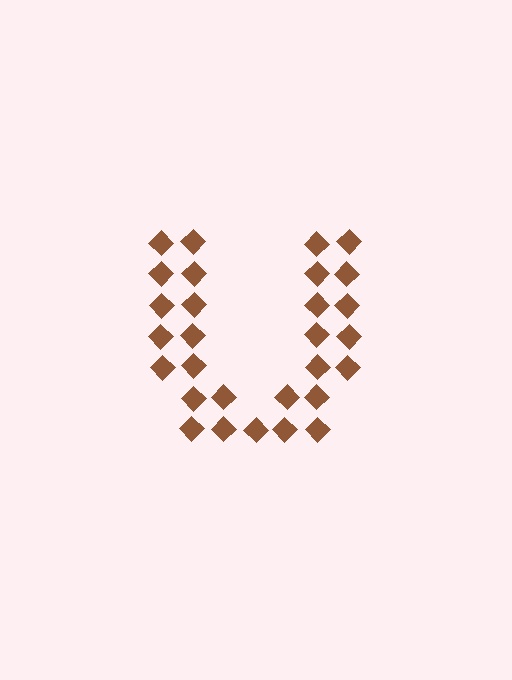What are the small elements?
The small elements are diamonds.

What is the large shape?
The large shape is the letter U.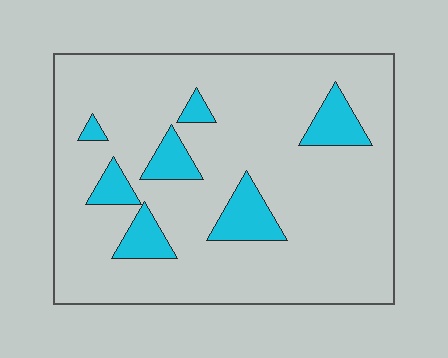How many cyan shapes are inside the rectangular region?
7.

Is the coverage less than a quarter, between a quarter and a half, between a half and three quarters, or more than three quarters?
Less than a quarter.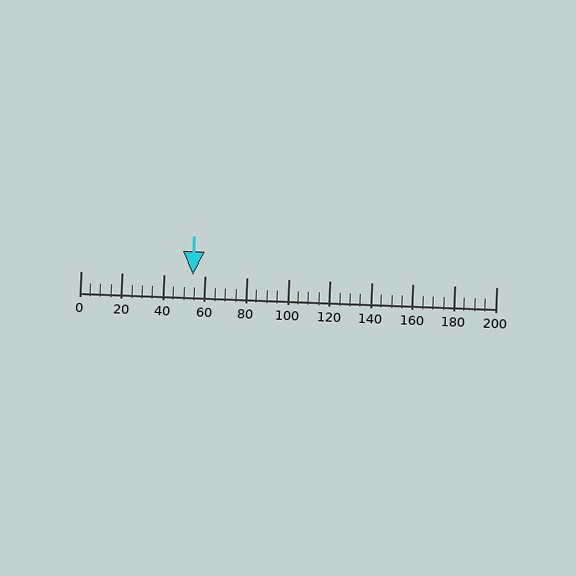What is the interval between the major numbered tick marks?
The major tick marks are spaced 20 units apart.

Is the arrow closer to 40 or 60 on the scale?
The arrow is closer to 60.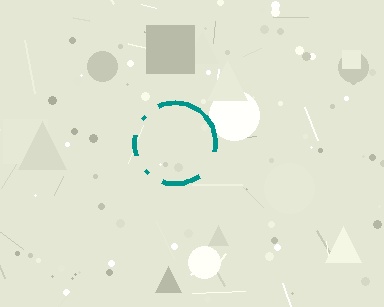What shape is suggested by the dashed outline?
The dashed outline suggests a circle.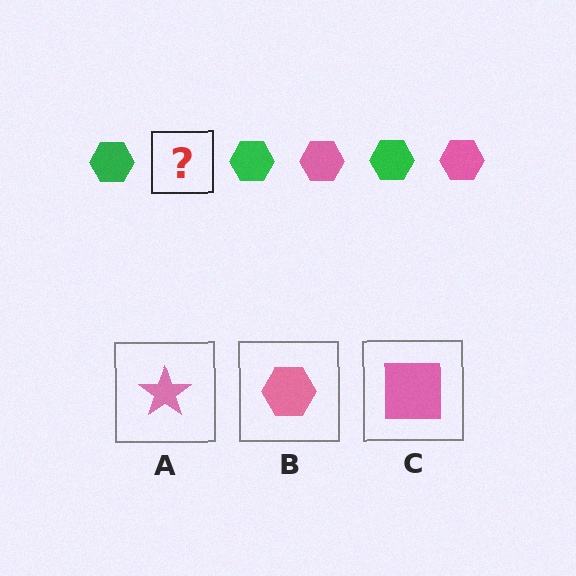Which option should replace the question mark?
Option B.